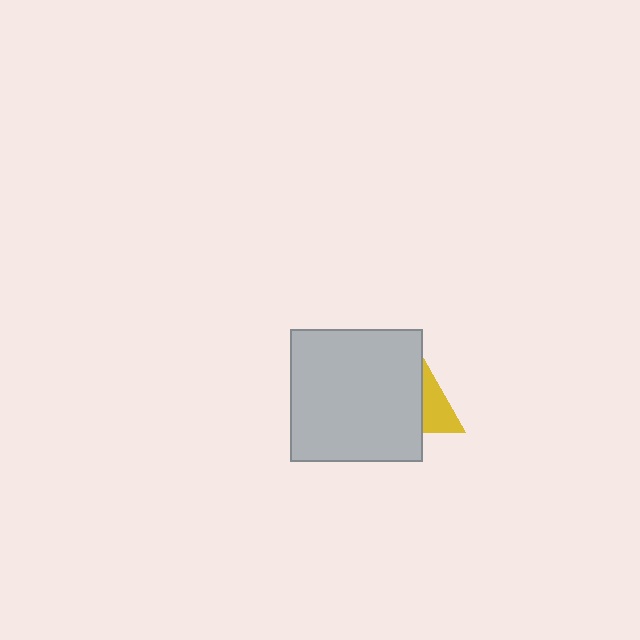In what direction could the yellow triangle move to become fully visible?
The yellow triangle could move right. That would shift it out from behind the light gray square entirely.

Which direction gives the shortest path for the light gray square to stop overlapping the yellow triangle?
Moving left gives the shortest separation.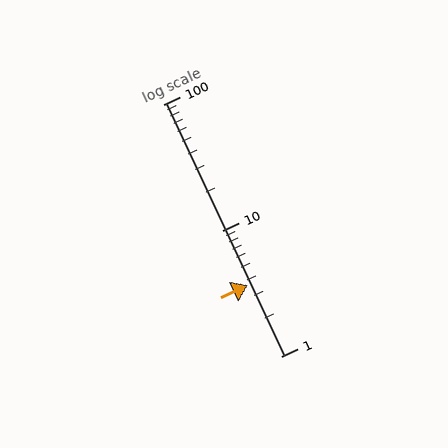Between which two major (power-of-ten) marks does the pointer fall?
The pointer is between 1 and 10.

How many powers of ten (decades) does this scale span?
The scale spans 2 decades, from 1 to 100.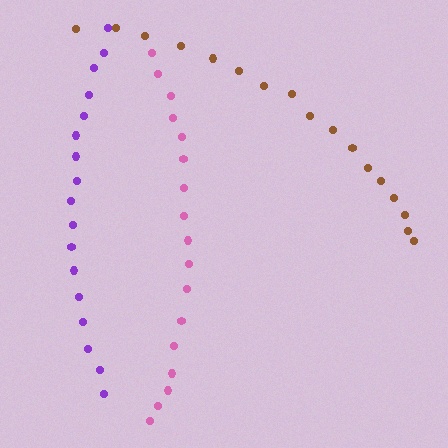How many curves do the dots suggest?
There are 3 distinct paths.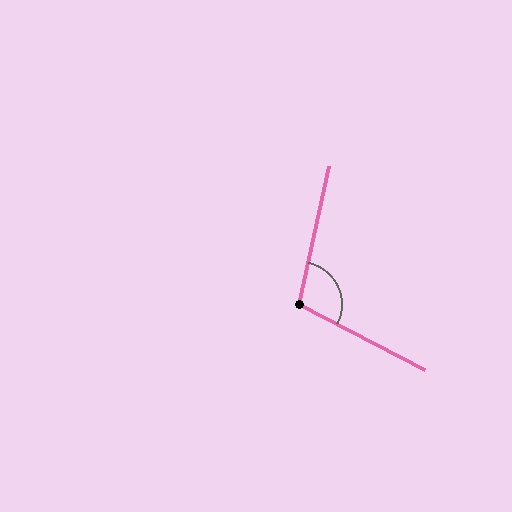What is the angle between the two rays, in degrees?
Approximately 105 degrees.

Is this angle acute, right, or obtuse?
It is obtuse.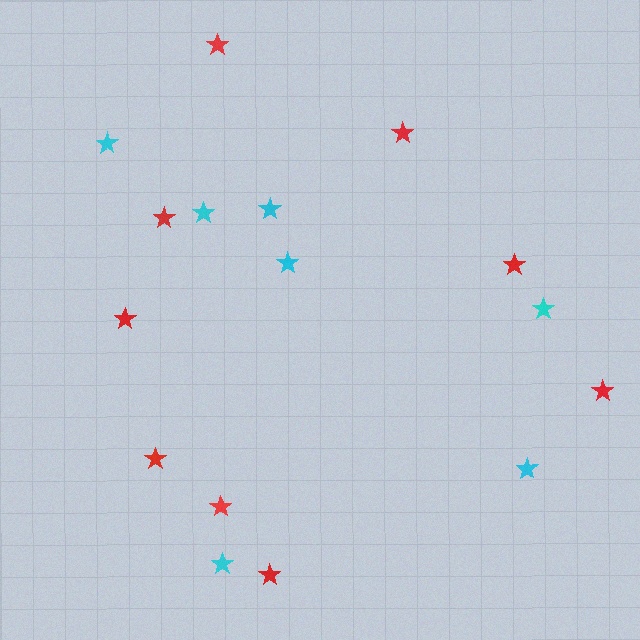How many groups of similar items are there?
There are 2 groups: one group of cyan stars (7) and one group of red stars (9).